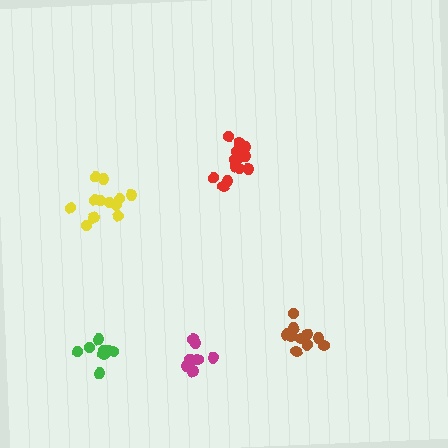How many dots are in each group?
Group 1: 11 dots, Group 2: 13 dots, Group 3: 8 dots, Group 4: 8 dots, Group 5: 12 dots (52 total).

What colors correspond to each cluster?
The clusters are colored: brown, red, green, magenta, yellow.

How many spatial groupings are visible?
There are 5 spatial groupings.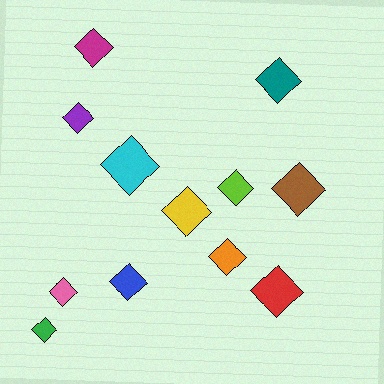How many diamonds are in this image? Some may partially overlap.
There are 12 diamonds.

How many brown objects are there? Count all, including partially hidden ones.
There is 1 brown object.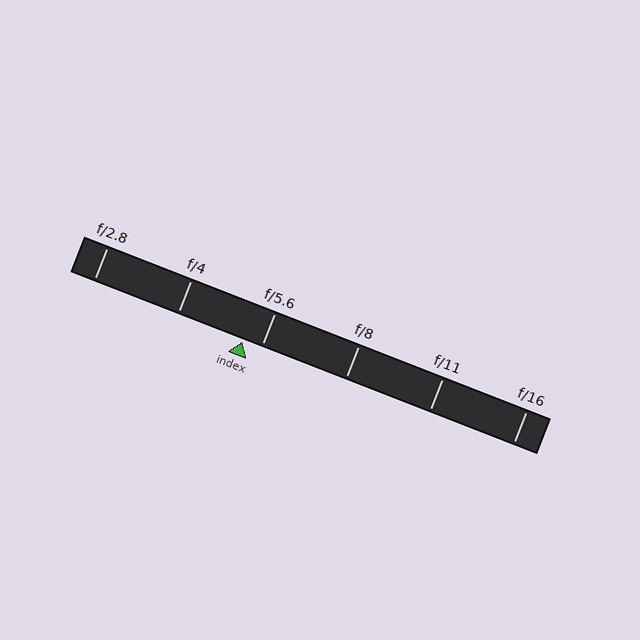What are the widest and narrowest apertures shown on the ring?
The widest aperture shown is f/2.8 and the narrowest is f/16.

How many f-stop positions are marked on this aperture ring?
There are 6 f-stop positions marked.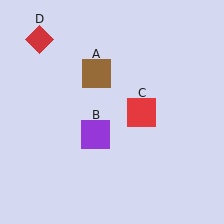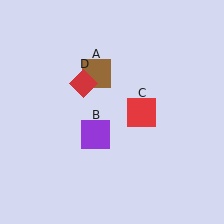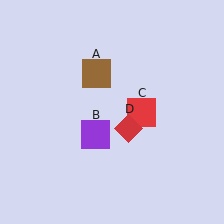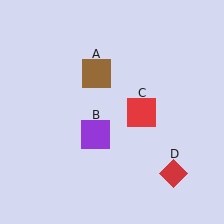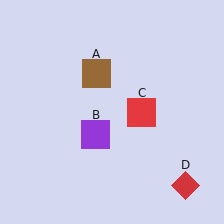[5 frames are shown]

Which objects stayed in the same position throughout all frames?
Brown square (object A) and purple square (object B) and red square (object C) remained stationary.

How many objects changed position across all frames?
1 object changed position: red diamond (object D).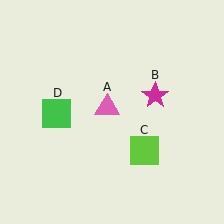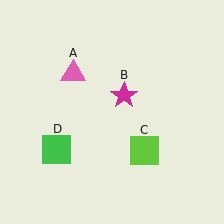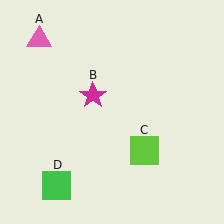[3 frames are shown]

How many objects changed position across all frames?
3 objects changed position: pink triangle (object A), magenta star (object B), green square (object D).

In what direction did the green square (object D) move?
The green square (object D) moved down.